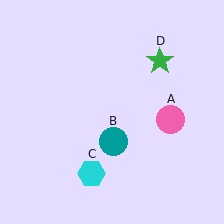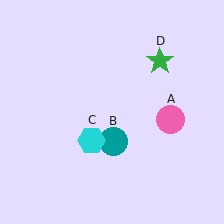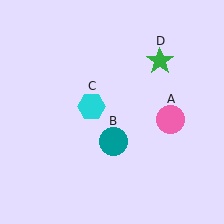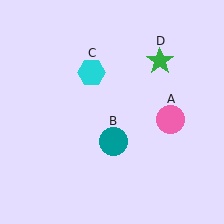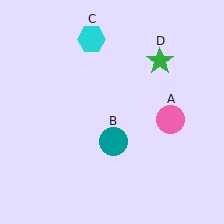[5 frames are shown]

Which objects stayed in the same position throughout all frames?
Pink circle (object A) and teal circle (object B) and green star (object D) remained stationary.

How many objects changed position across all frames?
1 object changed position: cyan hexagon (object C).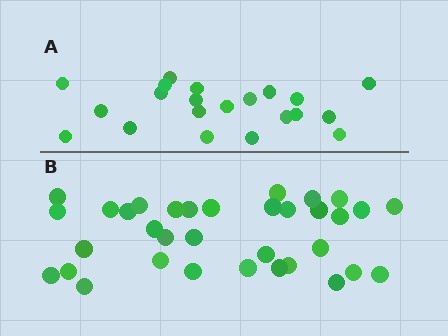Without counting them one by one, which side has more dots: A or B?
Region B (the bottom region) has more dots.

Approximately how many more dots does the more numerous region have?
Region B has approximately 15 more dots than region A.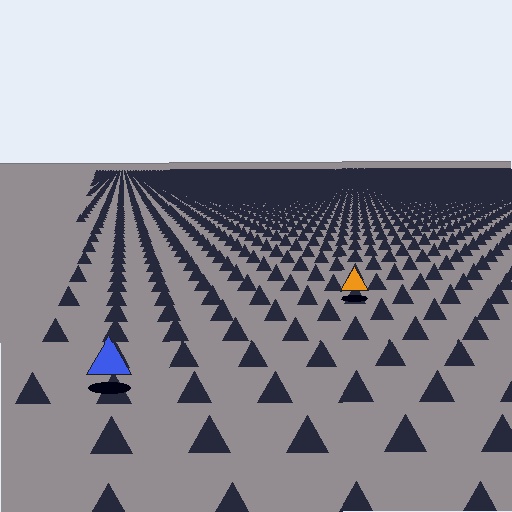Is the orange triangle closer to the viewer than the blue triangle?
No. The blue triangle is closer — you can tell from the texture gradient: the ground texture is coarser near it.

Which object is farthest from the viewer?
The orange triangle is farthest from the viewer. It appears smaller and the ground texture around it is denser.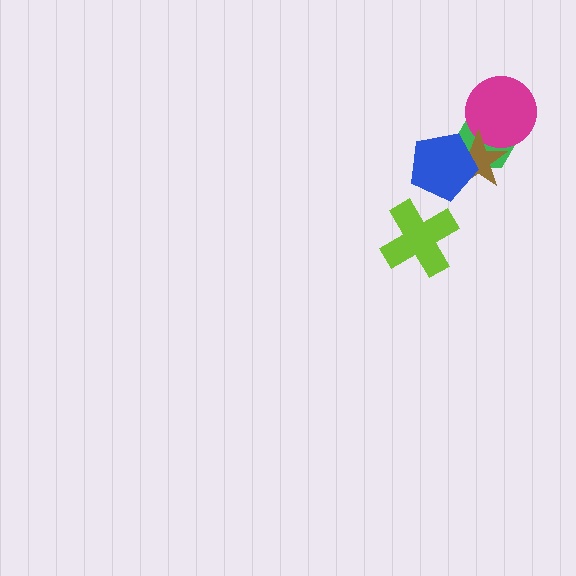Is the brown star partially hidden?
Yes, it is partially covered by another shape.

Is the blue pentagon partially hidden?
No, no other shape covers it.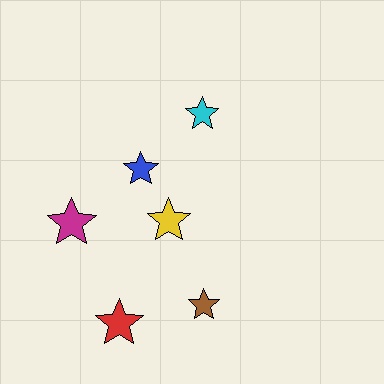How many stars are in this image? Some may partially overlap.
There are 6 stars.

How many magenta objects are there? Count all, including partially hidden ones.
There is 1 magenta object.